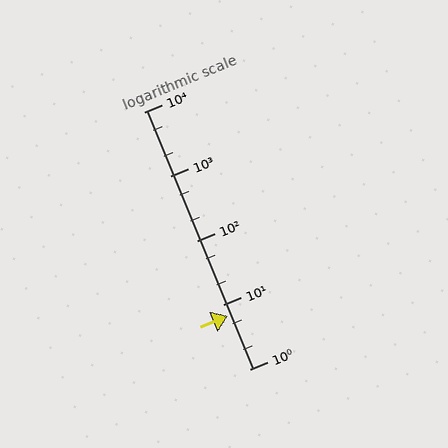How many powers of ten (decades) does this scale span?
The scale spans 4 decades, from 1 to 10000.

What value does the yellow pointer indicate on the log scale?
The pointer indicates approximately 6.7.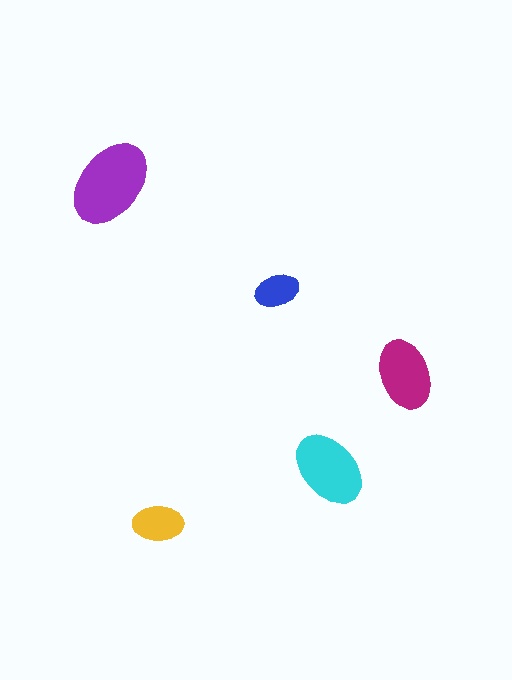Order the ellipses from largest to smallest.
the purple one, the cyan one, the magenta one, the yellow one, the blue one.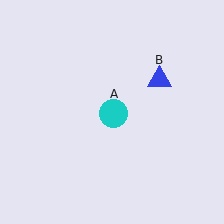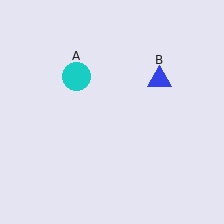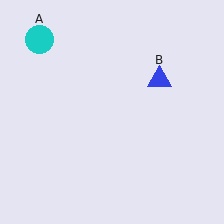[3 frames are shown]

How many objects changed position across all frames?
1 object changed position: cyan circle (object A).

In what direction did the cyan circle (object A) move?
The cyan circle (object A) moved up and to the left.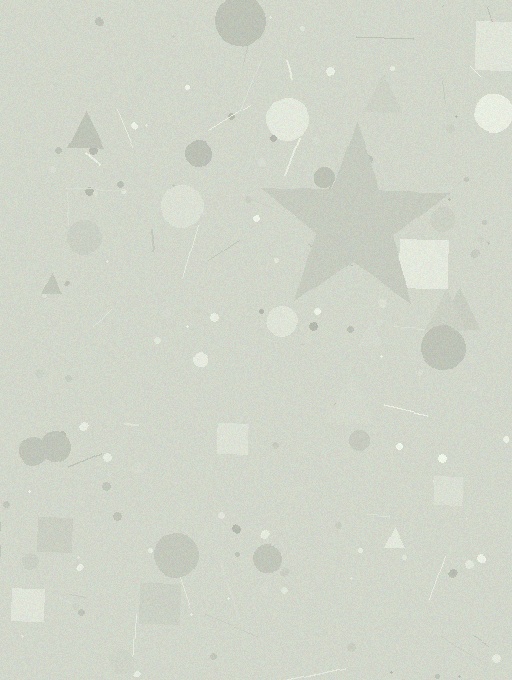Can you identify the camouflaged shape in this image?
The camouflaged shape is a star.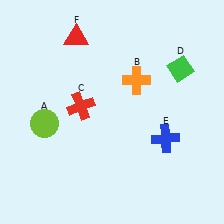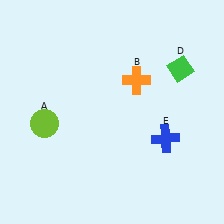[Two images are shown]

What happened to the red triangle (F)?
The red triangle (F) was removed in Image 2. It was in the top-left area of Image 1.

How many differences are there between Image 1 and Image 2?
There are 2 differences between the two images.